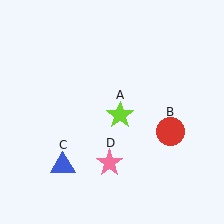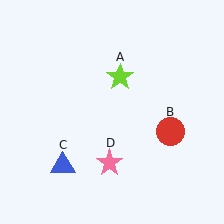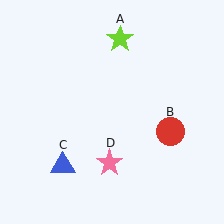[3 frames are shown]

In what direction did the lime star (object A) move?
The lime star (object A) moved up.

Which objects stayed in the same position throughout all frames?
Red circle (object B) and blue triangle (object C) and pink star (object D) remained stationary.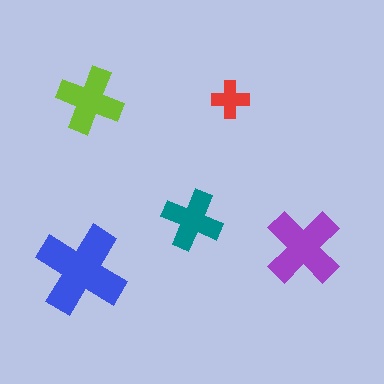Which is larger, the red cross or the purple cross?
The purple one.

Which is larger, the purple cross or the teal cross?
The purple one.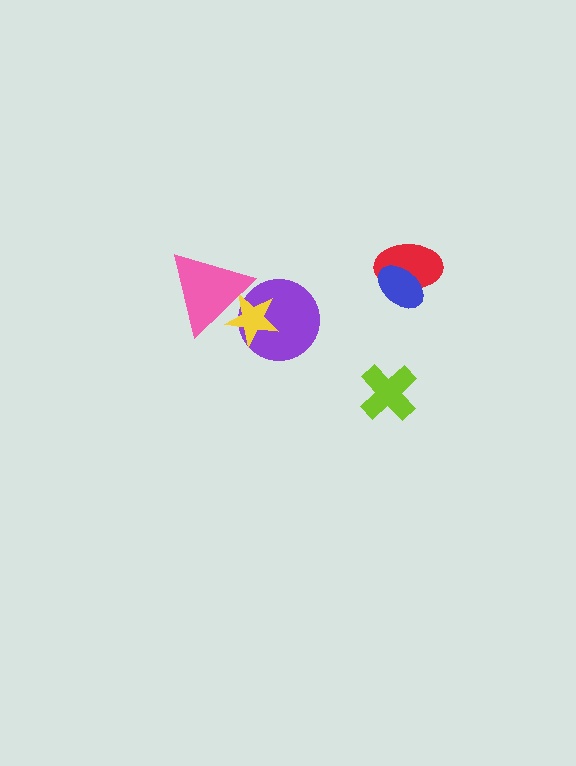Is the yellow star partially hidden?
Yes, it is partially covered by another shape.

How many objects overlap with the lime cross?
0 objects overlap with the lime cross.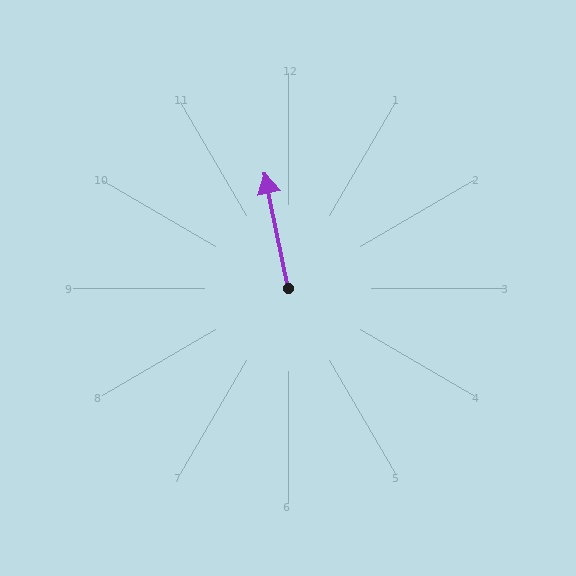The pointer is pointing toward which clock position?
Roughly 12 o'clock.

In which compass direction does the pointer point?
North.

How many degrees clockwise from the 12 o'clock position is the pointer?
Approximately 349 degrees.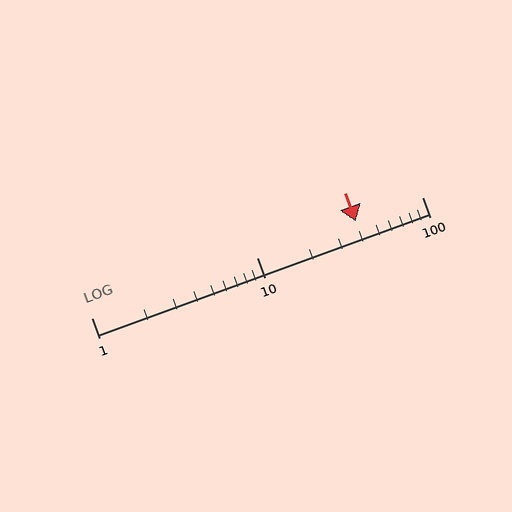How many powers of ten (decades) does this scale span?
The scale spans 2 decades, from 1 to 100.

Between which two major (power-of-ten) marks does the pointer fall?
The pointer is between 10 and 100.